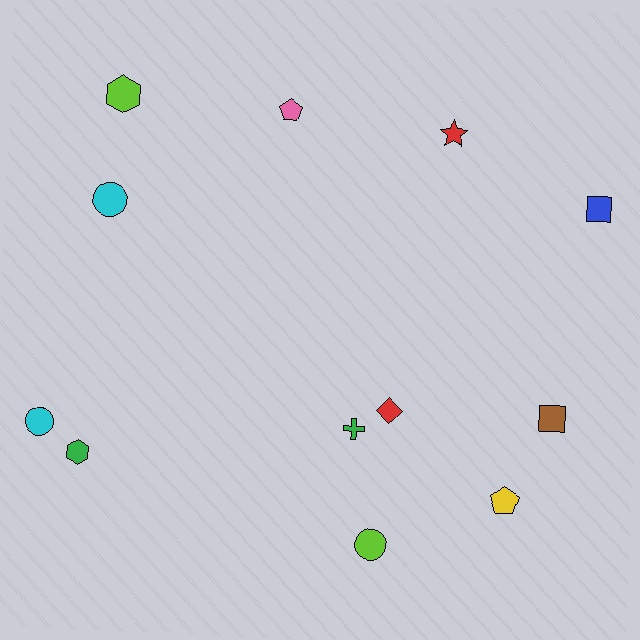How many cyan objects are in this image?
There are 2 cyan objects.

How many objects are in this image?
There are 12 objects.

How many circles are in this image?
There are 3 circles.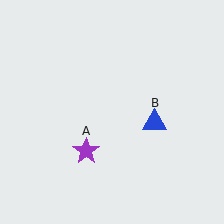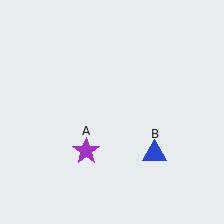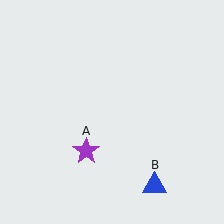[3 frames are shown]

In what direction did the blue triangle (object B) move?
The blue triangle (object B) moved down.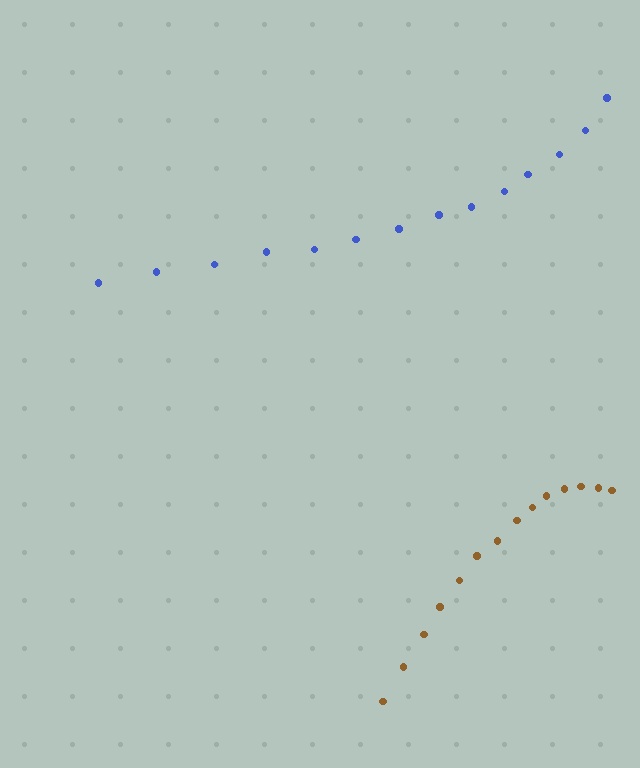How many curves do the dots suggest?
There are 2 distinct paths.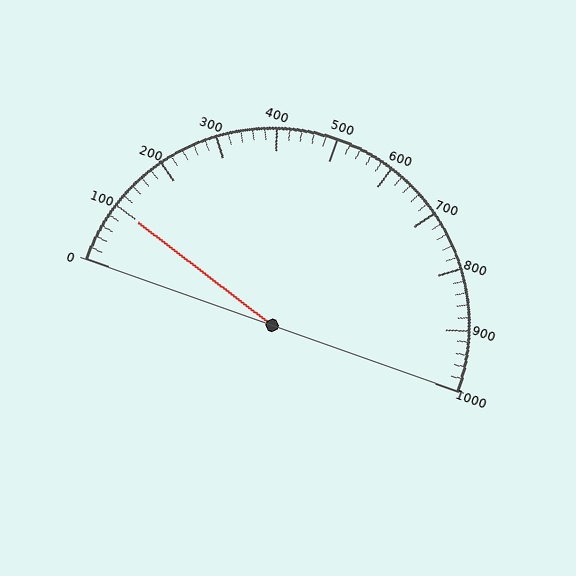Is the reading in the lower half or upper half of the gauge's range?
The reading is in the lower half of the range (0 to 1000).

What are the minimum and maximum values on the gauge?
The gauge ranges from 0 to 1000.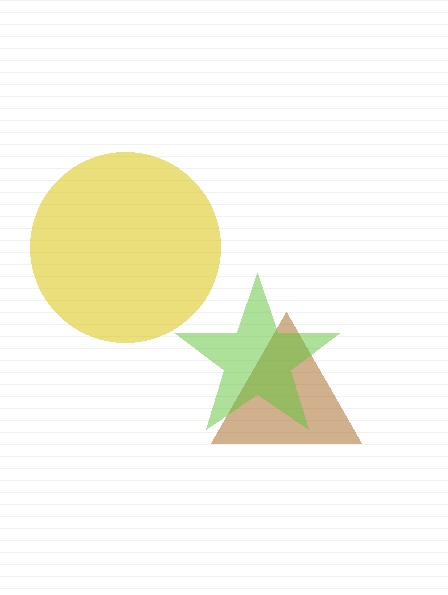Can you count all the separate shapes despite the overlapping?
Yes, there are 3 separate shapes.